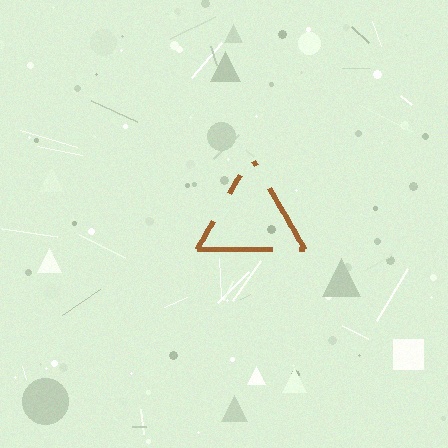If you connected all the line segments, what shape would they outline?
They would outline a triangle.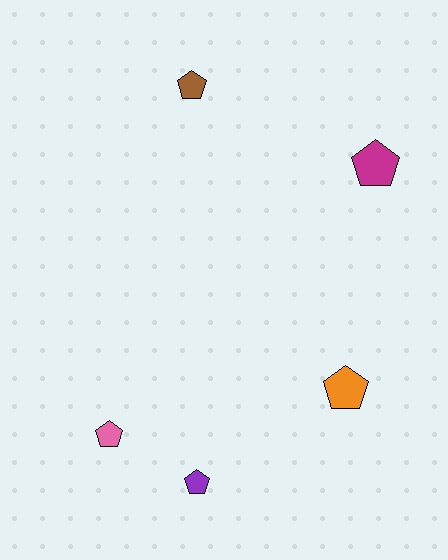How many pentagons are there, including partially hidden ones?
There are 5 pentagons.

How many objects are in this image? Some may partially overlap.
There are 5 objects.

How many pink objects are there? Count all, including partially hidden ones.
There is 1 pink object.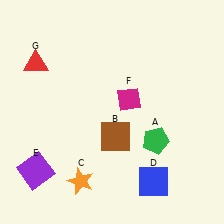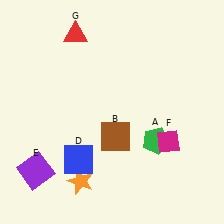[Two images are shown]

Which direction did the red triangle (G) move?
The red triangle (G) moved right.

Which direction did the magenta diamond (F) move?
The magenta diamond (F) moved down.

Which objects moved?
The objects that moved are: the blue square (D), the magenta diamond (F), the red triangle (G).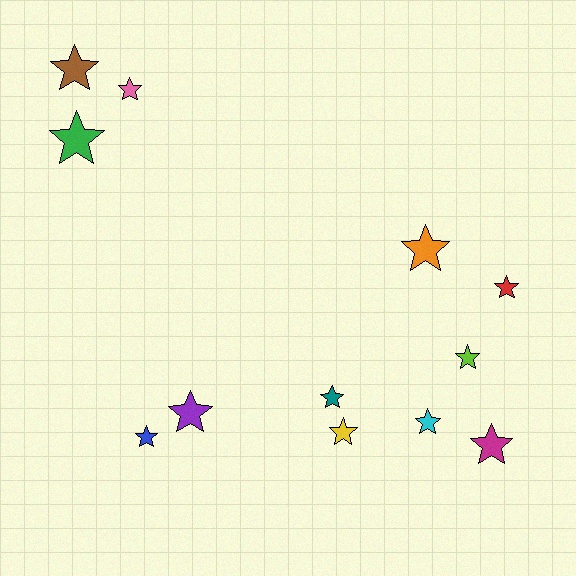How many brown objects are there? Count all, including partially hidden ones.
There is 1 brown object.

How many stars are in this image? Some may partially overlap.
There are 12 stars.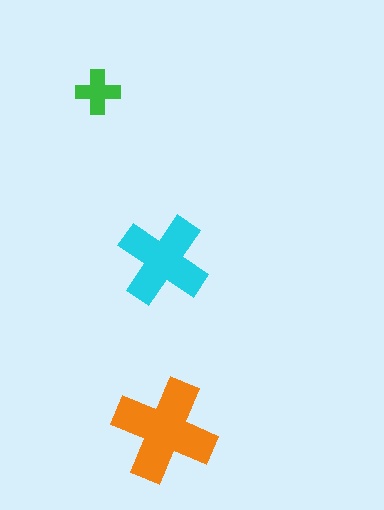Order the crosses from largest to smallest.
the orange one, the cyan one, the green one.